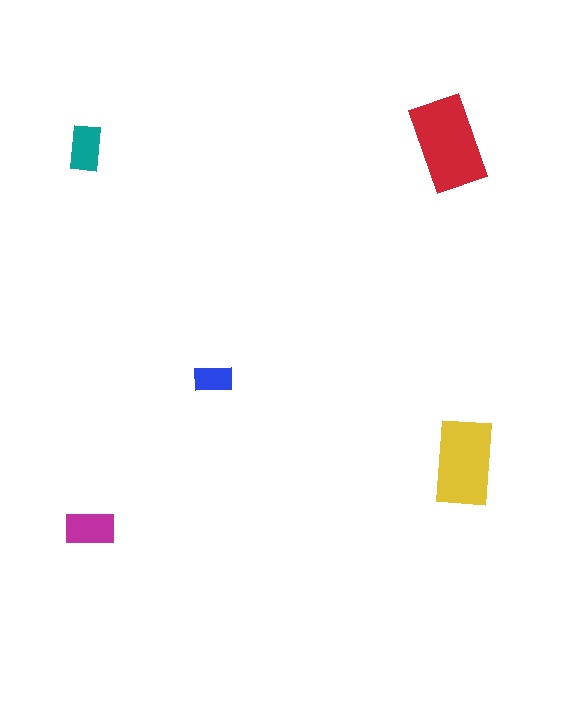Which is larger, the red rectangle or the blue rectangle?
The red one.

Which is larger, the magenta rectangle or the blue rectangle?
The magenta one.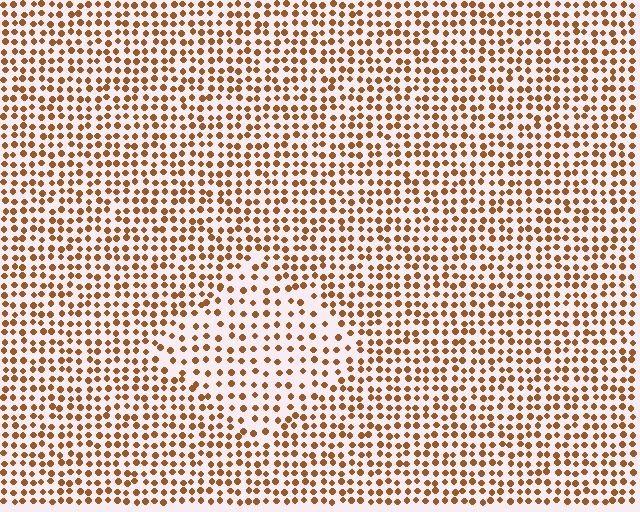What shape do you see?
I see a diamond.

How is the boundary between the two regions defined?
The boundary is defined by a change in element density (approximately 1.6x ratio). All elements are the same color, size, and shape.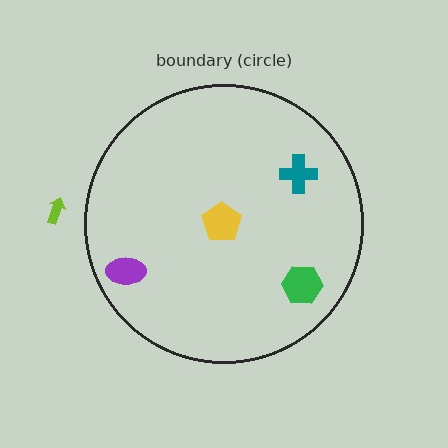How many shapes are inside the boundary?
4 inside, 1 outside.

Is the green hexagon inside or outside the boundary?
Inside.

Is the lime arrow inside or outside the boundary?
Outside.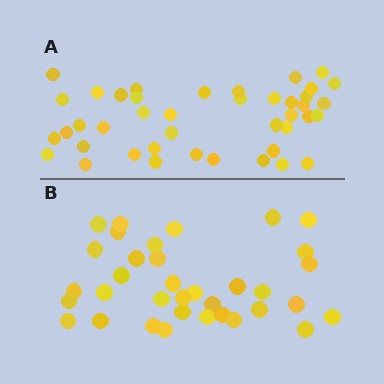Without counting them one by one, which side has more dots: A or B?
Region A (the top region) has more dots.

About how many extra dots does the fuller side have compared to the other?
Region A has roughly 8 or so more dots than region B.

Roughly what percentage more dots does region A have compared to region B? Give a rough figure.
About 20% more.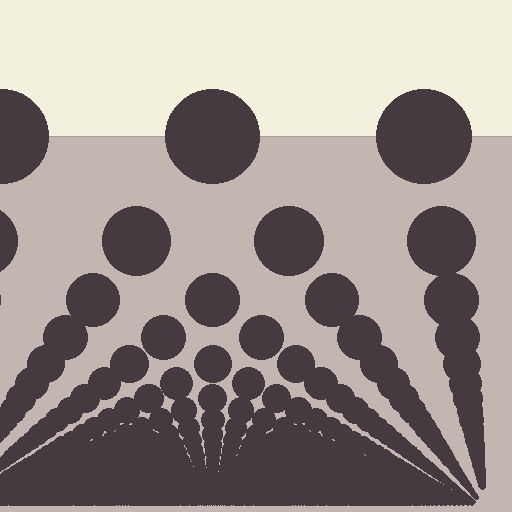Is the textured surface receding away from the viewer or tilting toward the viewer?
The surface appears to tilt toward the viewer. Texture elements get larger and sparser toward the top.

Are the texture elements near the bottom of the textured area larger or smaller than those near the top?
Smaller. The gradient is inverted — elements near the bottom are smaller and denser.